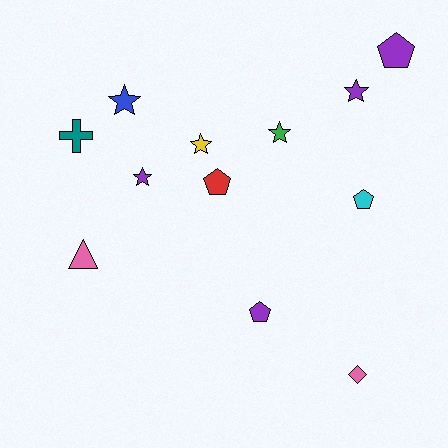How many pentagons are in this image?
There are 4 pentagons.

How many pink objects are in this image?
There are 2 pink objects.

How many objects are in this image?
There are 12 objects.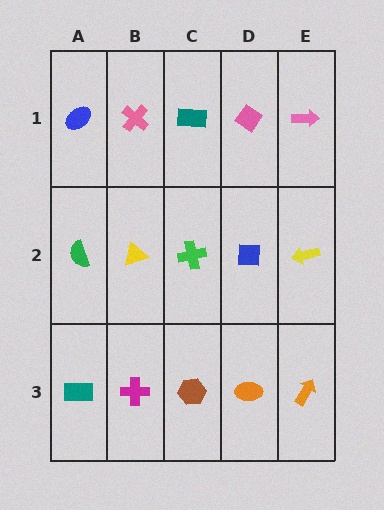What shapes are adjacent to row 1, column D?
A blue square (row 2, column D), a teal rectangle (row 1, column C), a pink arrow (row 1, column E).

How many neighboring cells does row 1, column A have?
2.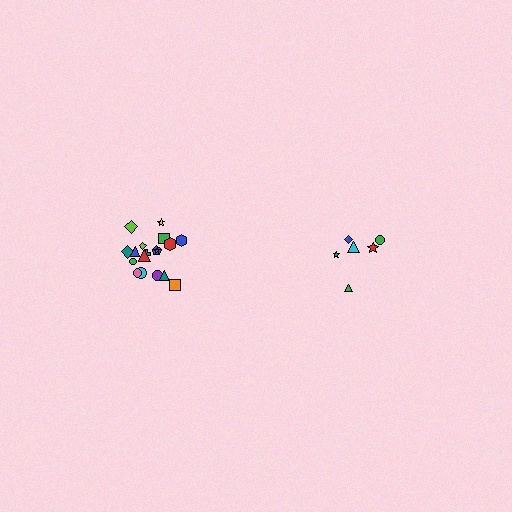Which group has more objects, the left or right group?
The left group.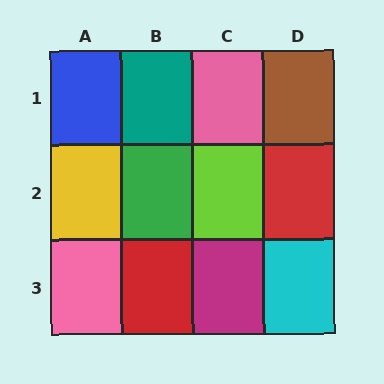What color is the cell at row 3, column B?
Red.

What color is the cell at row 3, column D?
Cyan.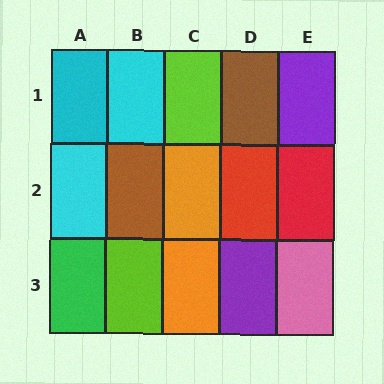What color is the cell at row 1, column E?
Purple.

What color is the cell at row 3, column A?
Green.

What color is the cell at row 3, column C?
Orange.